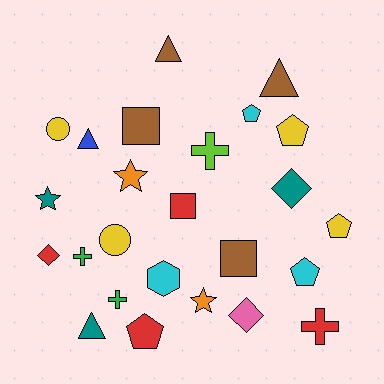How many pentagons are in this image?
There are 5 pentagons.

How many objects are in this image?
There are 25 objects.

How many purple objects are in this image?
There are no purple objects.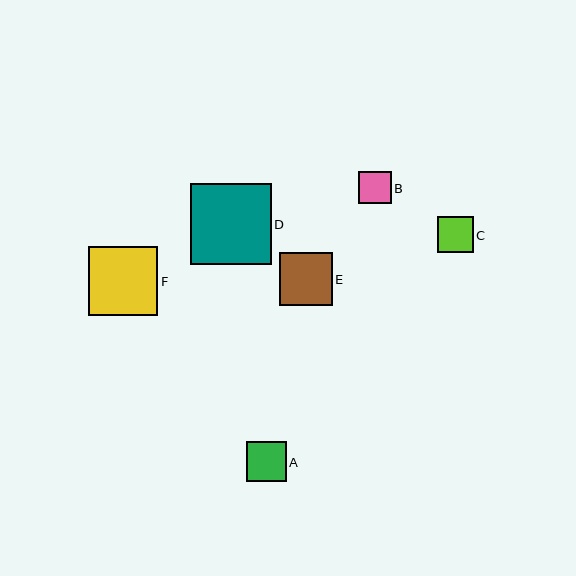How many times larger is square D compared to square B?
Square D is approximately 2.5 times the size of square B.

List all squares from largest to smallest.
From largest to smallest: D, F, E, A, C, B.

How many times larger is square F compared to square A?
Square F is approximately 1.7 times the size of square A.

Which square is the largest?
Square D is the largest with a size of approximately 81 pixels.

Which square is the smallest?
Square B is the smallest with a size of approximately 32 pixels.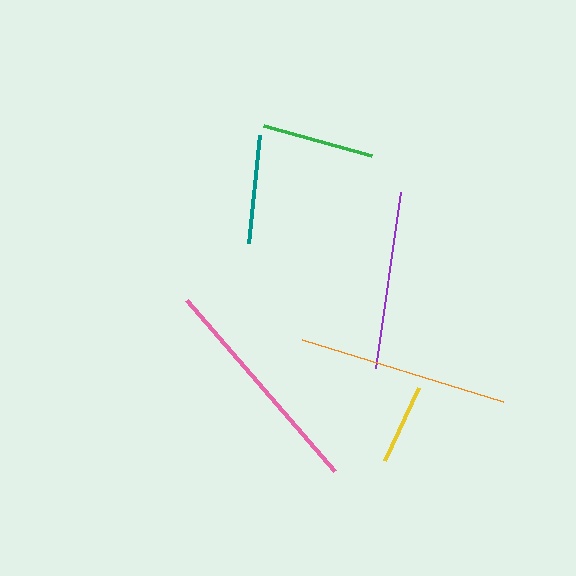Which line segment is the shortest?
The yellow line is the shortest at approximately 81 pixels.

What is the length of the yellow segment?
The yellow segment is approximately 81 pixels long.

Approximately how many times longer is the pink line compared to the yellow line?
The pink line is approximately 2.8 times the length of the yellow line.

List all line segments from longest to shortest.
From longest to shortest: pink, orange, purple, green, teal, yellow.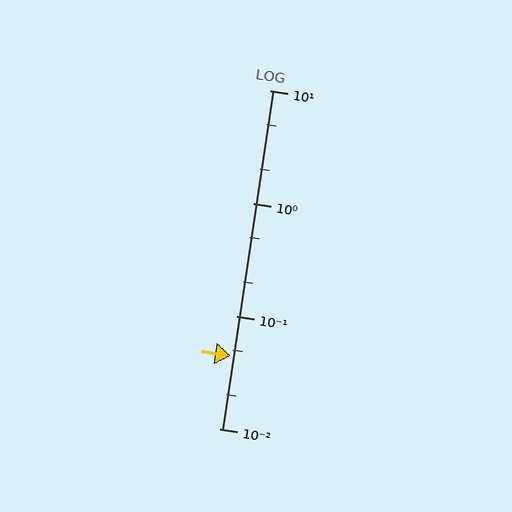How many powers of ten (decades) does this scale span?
The scale spans 3 decades, from 0.01 to 10.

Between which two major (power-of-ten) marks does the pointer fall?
The pointer is between 0.01 and 0.1.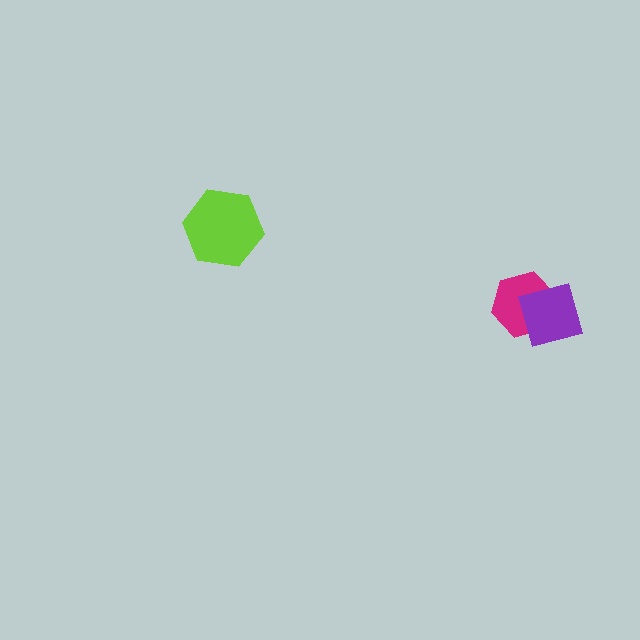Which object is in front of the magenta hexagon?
The purple square is in front of the magenta hexagon.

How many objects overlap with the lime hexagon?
0 objects overlap with the lime hexagon.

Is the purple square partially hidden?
No, no other shape covers it.